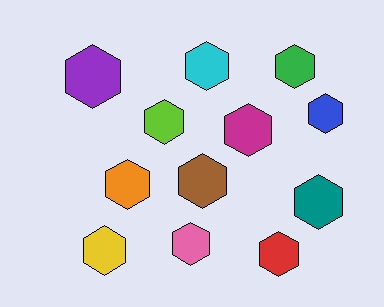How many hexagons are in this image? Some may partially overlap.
There are 12 hexagons.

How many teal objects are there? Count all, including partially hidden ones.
There is 1 teal object.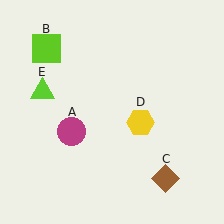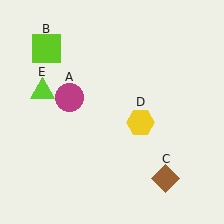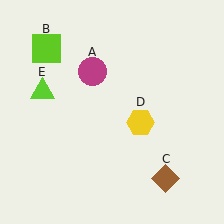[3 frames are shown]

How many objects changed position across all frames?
1 object changed position: magenta circle (object A).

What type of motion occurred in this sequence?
The magenta circle (object A) rotated clockwise around the center of the scene.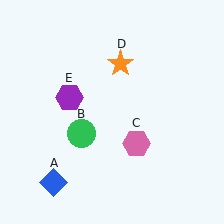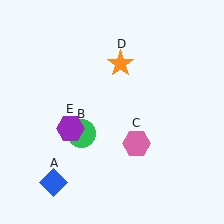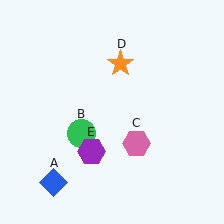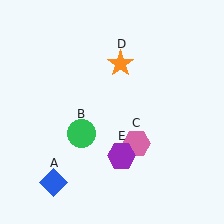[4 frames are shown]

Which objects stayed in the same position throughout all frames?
Blue diamond (object A) and green circle (object B) and pink hexagon (object C) and orange star (object D) remained stationary.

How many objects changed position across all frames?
1 object changed position: purple hexagon (object E).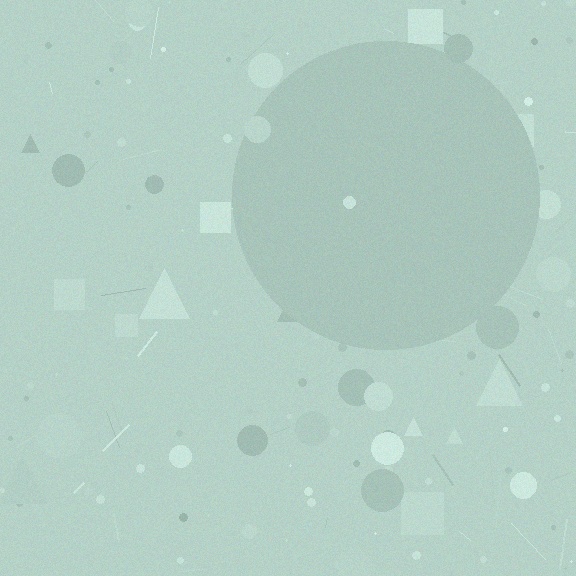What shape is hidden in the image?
A circle is hidden in the image.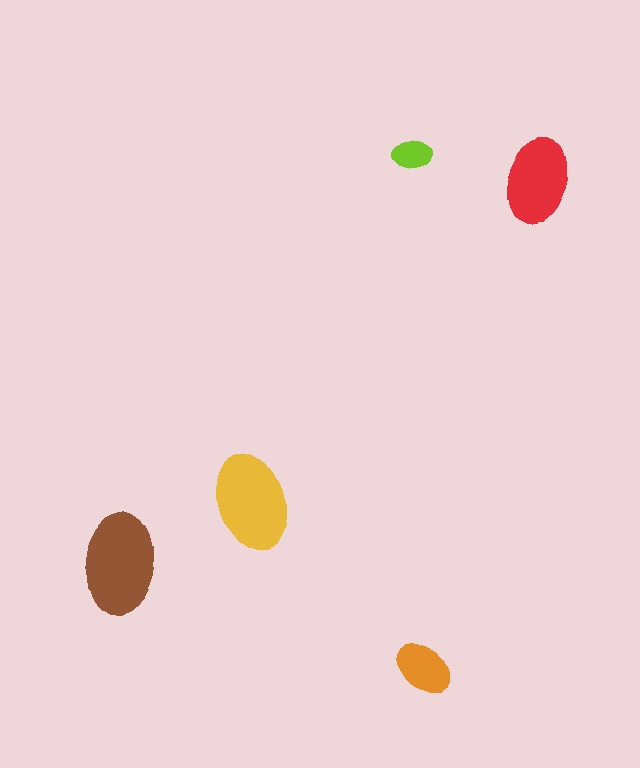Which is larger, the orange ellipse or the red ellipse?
The red one.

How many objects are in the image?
There are 5 objects in the image.